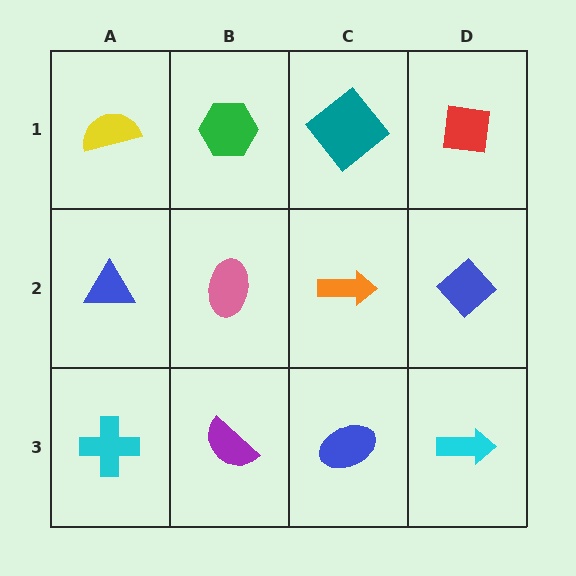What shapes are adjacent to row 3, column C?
An orange arrow (row 2, column C), a purple semicircle (row 3, column B), a cyan arrow (row 3, column D).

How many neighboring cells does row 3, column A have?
2.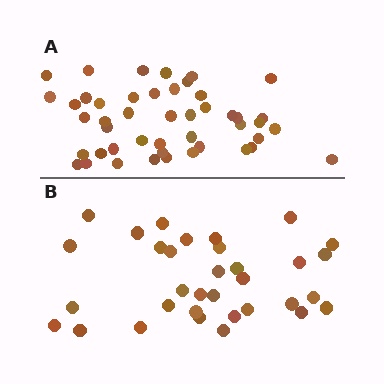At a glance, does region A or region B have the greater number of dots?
Region A (the top region) has more dots.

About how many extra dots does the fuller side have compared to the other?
Region A has approximately 15 more dots than region B.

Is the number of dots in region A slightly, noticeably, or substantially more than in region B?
Region A has noticeably more, but not dramatically so. The ratio is roughly 1.4 to 1.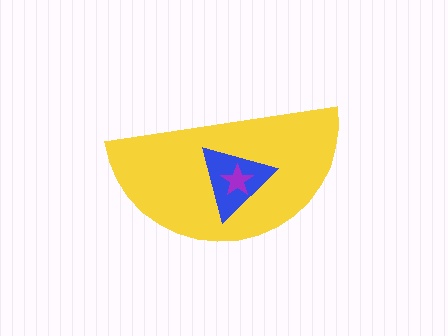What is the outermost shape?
The yellow semicircle.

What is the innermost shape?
The purple star.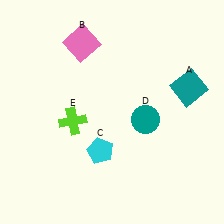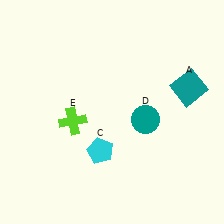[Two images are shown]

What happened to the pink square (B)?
The pink square (B) was removed in Image 2. It was in the top-left area of Image 1.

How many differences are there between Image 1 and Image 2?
There is 1 difference between the two images.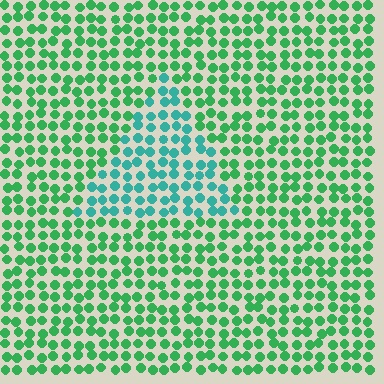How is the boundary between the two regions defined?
The boundary is defined purely by a slight shift in hue (about 37 degrees). Spacing, size, and orientation are identical on both sides.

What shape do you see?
I see a triangle.